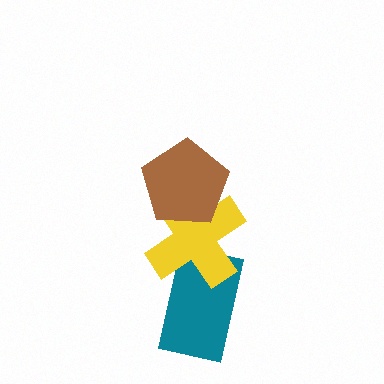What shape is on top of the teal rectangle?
The yellow cross is on top of the teal rectangle.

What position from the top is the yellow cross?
The yellow cross is 2nd from the top.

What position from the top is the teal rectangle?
The teal rectangle is 3rd from the top.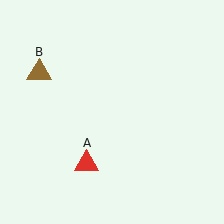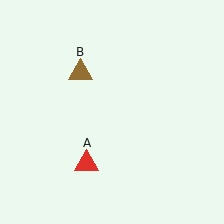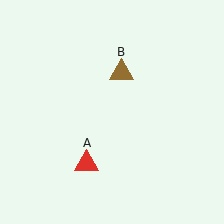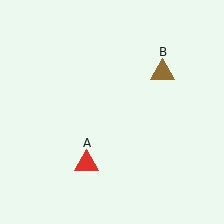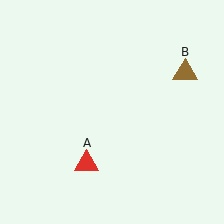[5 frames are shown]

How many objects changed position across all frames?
1 object changed position: brown triangle (object B).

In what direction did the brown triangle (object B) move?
The brown triangle (object B) moved right.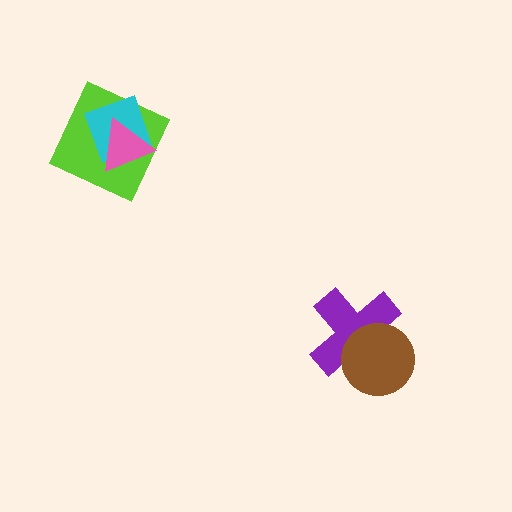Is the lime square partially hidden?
Yes, it is partially covered by another shape.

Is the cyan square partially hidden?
Yes, it is partially covered by another shape.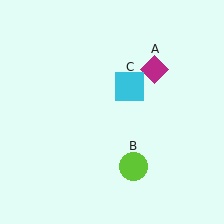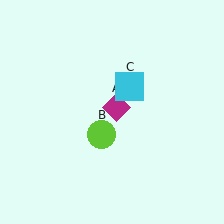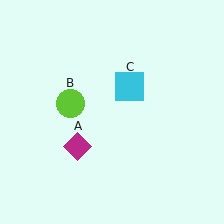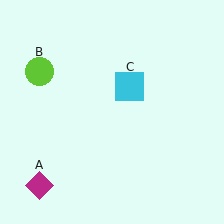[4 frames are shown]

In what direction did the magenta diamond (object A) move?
The magenta diamond (object A) moved down and to the left.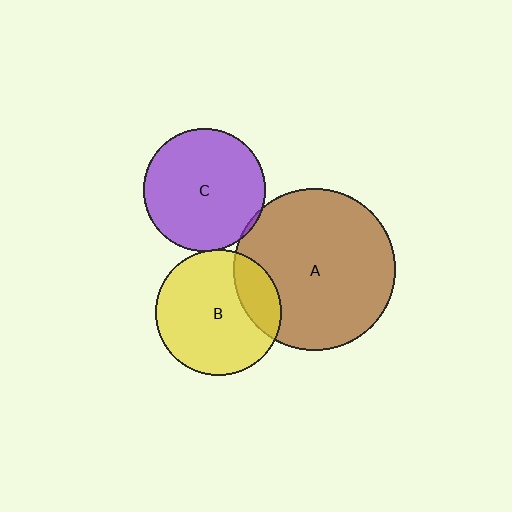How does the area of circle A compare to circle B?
Approximately 1.7 times.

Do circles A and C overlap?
Yes.